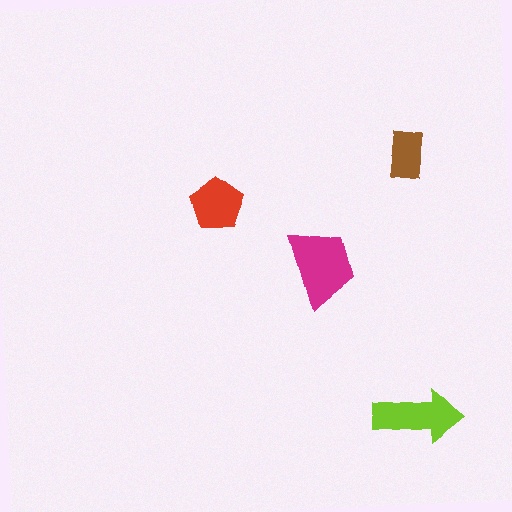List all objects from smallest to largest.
The brown rectangle, the red pentagon, the lime arrow, the magenta trapezoid.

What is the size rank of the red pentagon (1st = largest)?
3rd.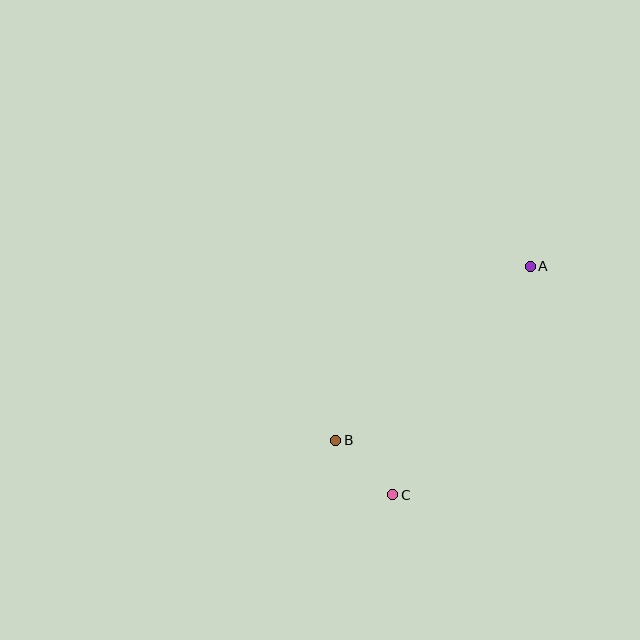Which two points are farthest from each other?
Points A and C are farthest from each other.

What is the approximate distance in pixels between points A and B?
The distance between A and B is approximately 261 pixels.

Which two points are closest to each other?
Points B and C are closest to each other.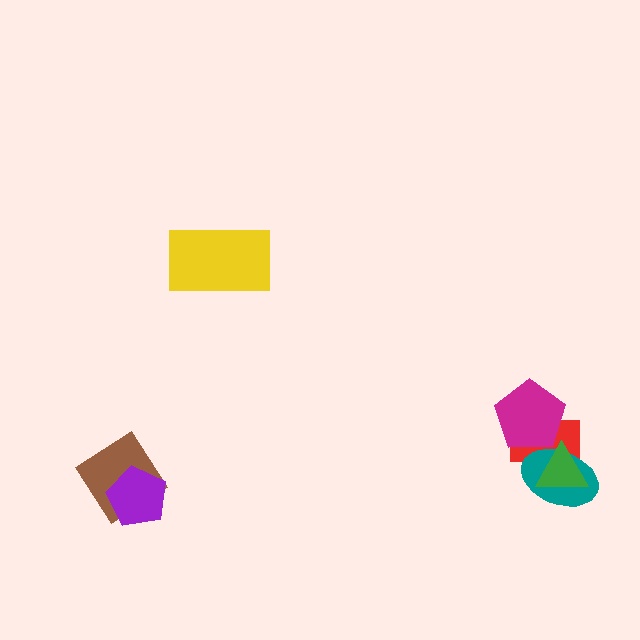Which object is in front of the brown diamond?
The purple pentagon is in front of the brown diamond.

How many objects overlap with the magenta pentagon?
2 objects overlap with the magenta pentagon.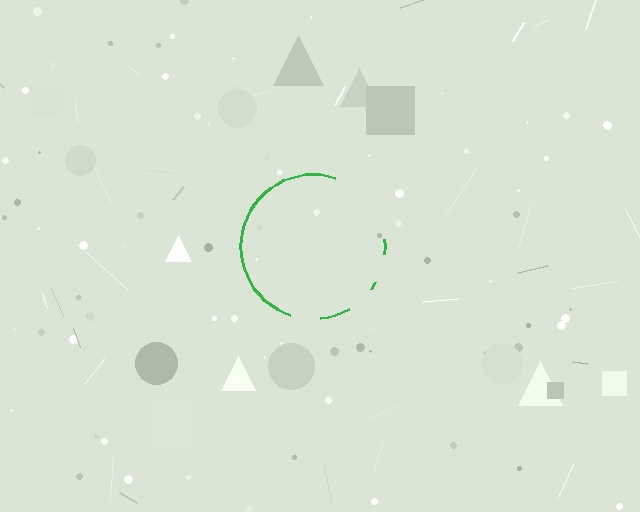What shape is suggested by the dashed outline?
The dashed outline suggests a circle.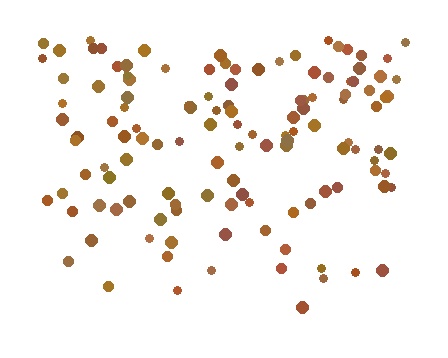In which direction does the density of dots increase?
From bottom to top, with the top side densest.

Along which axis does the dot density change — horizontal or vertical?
Vertical.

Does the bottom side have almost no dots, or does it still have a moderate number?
Still a moderate number, just noticeably fewer than the top.